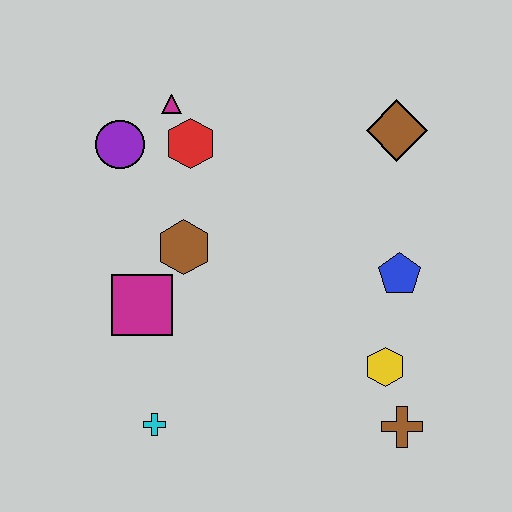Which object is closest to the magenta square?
The brown hexagon is closest to the magenta square.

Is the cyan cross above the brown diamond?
No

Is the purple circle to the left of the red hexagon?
Yes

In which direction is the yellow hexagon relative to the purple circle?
The yellow hexagon is to the right of the purple circle.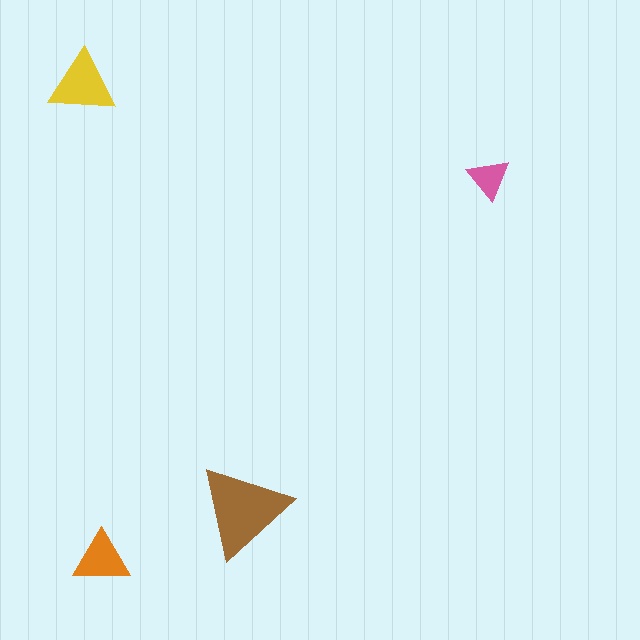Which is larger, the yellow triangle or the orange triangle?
The yellow one.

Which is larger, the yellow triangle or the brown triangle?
The brown one.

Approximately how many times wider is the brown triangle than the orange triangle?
About 1.5 times wider.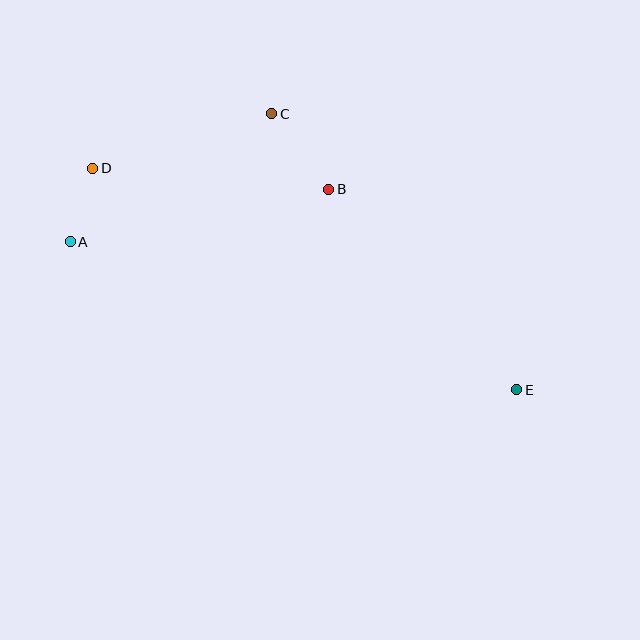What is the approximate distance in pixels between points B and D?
The distance between B and D is approximately 237 pixels.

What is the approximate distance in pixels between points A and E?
The distance between A and E is approximately 470 pixels.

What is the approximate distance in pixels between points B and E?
The distance between B and E is approximately 275 pixels.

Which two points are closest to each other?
Points A and D are closest to each other.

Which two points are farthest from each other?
Points D and E are farthest from each other.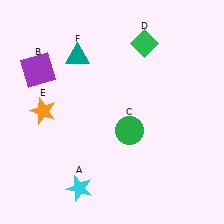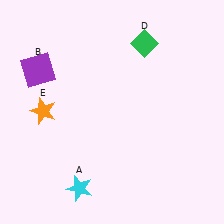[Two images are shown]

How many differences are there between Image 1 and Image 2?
There are 2 differences between the two images.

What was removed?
The green circle (C), the teal triangle (F) were removed in Image 2.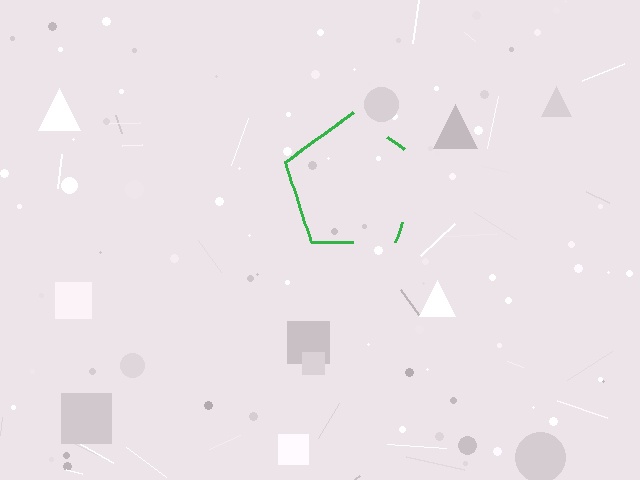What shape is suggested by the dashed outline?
The dashed outline suggests a pentagon.